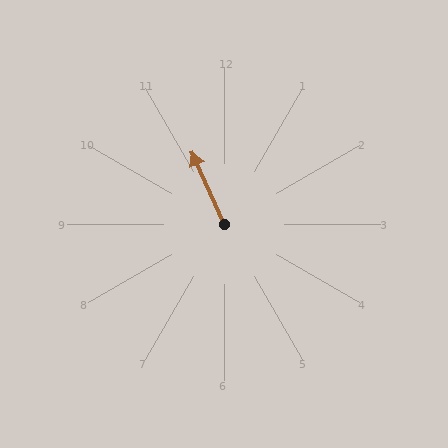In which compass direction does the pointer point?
Northwest.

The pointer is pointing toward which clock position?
Roughly 11 o'clock.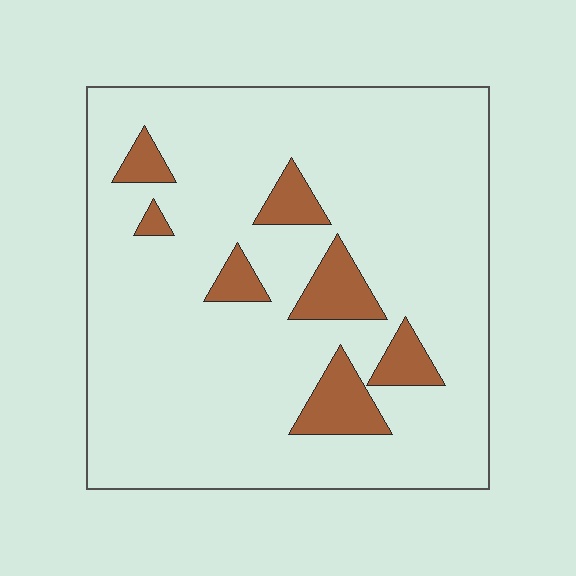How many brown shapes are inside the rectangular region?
7.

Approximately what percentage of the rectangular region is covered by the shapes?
Approximately 10%.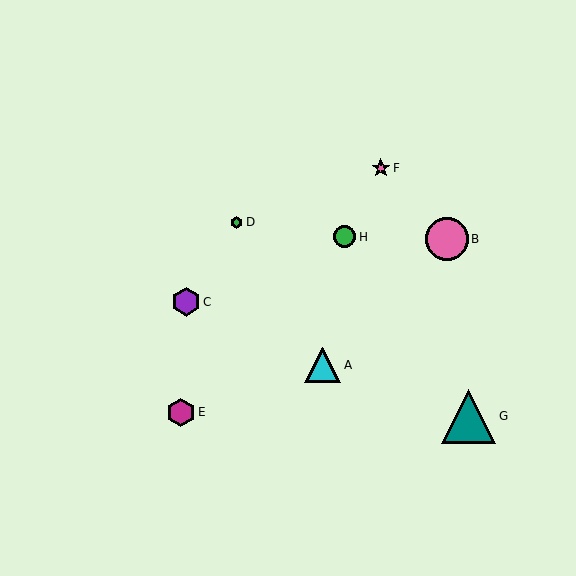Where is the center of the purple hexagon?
The center of the purple hexagon is at (186, 302).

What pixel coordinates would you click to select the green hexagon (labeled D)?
Click at (237, 222) to select the green hexagon D.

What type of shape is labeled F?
Shape F is a pink star.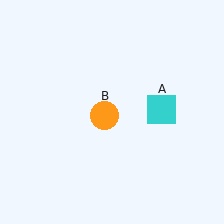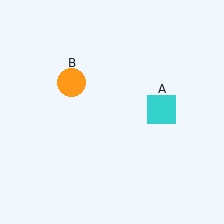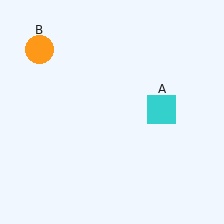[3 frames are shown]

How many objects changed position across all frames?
1 object changed position: orange circle (object B).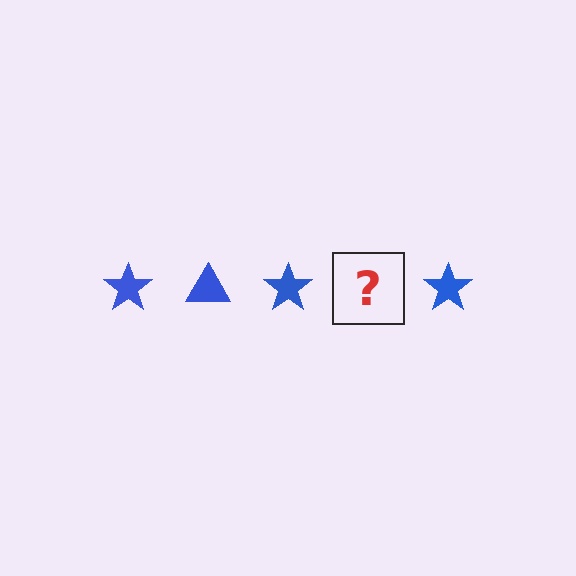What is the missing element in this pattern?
The missing element is a blue triangle.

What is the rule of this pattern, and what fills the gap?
The rule is that the pattern cycles through star, triangle shapes in blue. The gap should be filled with a blue triangle.